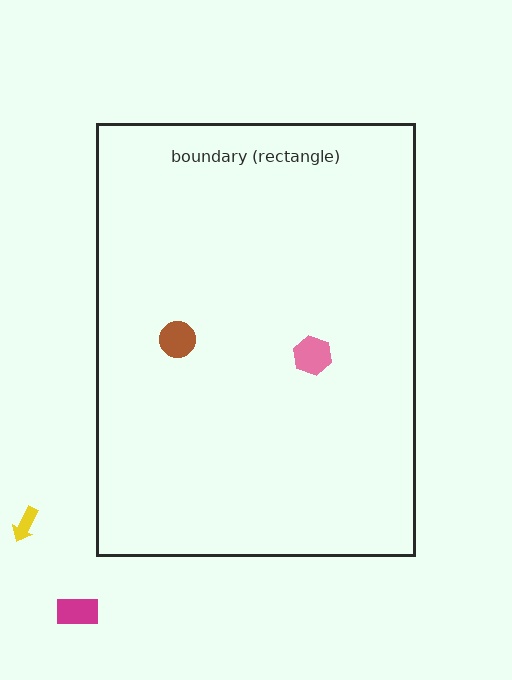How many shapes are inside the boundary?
2 inside, 2 outside.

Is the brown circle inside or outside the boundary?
Inside.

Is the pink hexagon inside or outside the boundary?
Inside.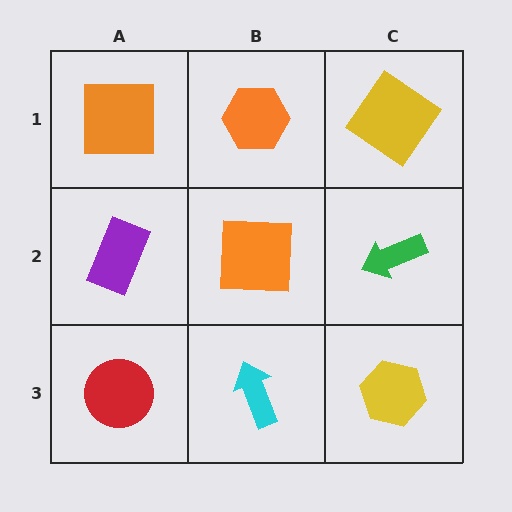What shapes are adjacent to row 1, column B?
An orange square (row 2, column B), an orange square (row 1, column A), a yellow diamond (row 1, column C).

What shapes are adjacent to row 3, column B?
An orange square (row 2, column B), a red circle (row 3, column A), a yellow hexagon (row 3, column C).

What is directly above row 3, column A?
A purple rectangle.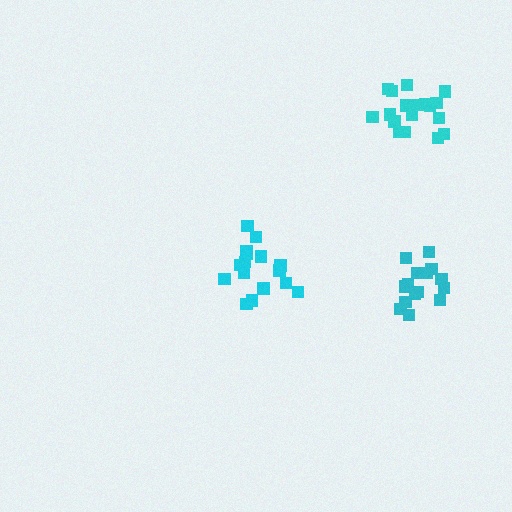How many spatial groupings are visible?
There are 3 spatial groupings.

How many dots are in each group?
Group 1: 18 dots, Group 2: 16 dots, Group 3: 15 dots (49 total).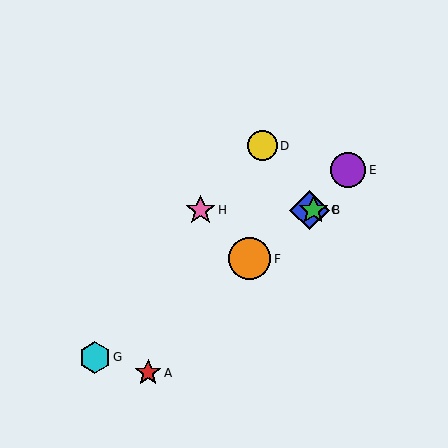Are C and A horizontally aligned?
No, C is at y≈210 and A is at y≈373.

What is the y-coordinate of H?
Object H is at y≈210.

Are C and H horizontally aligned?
Yes, both are at y≈210.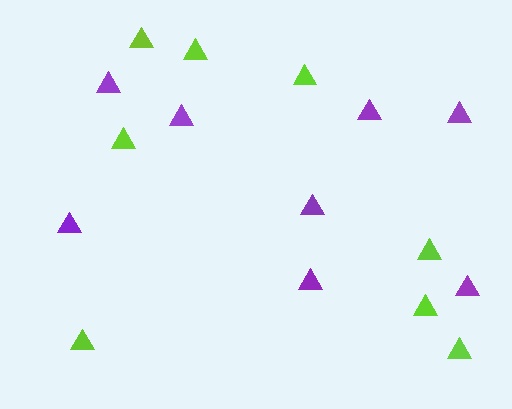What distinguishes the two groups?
There are 2 groups: one group of lime triangles (8) and one group of purple triangles (8).